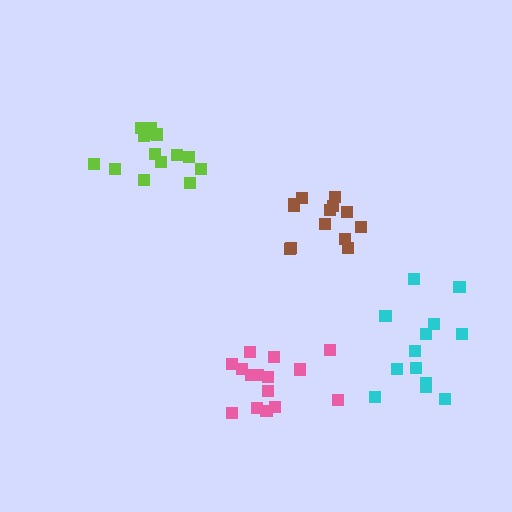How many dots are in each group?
Group 1: 13 dots, Group 2: 13 dots, Group 3: 15 dots, Group 4: 14 dots (55 total).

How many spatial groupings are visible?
There are 4 spatial groupings.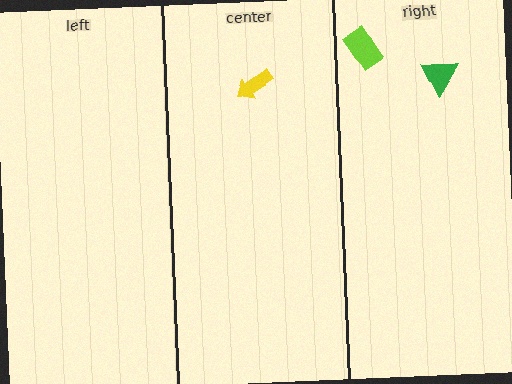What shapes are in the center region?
The yellow arrow.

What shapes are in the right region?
The green triangle, the lime rectangle.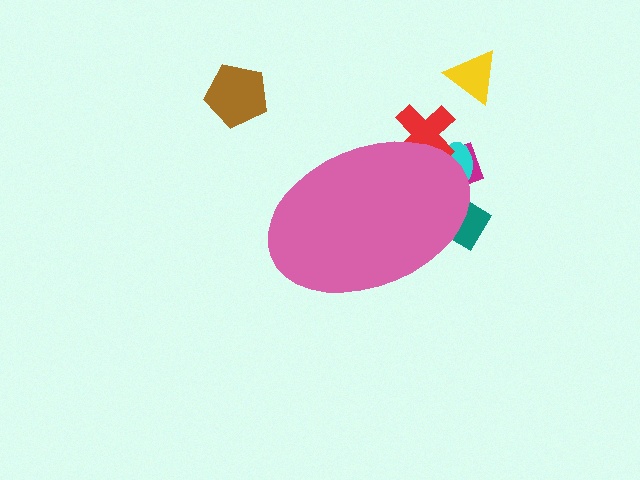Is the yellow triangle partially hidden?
No, the yellow triangle is fully visible.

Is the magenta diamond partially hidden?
Yes, the magenta diamond is partially hidden behind the pink ellipse.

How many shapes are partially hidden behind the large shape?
4 shapes are partially hidden.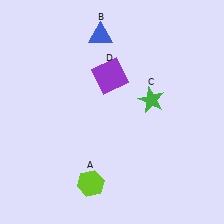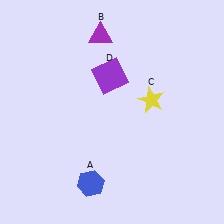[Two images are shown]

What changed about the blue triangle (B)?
In Image 1, B is blue. In Image 2, it changed to purple.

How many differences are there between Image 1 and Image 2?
There are 3 differences between the two images.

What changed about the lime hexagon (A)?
In Image 1, A is lime. In Image 2, it changed to blue.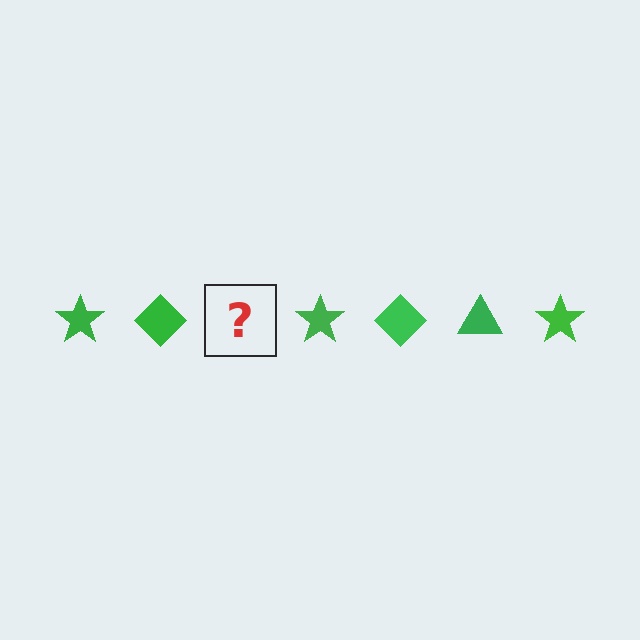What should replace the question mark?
The question mark should be replaced with a green triangle.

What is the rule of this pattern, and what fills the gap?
The rule is that the pattern cycles through star, diamond, triangle shapes in green. The gap should be filled with a green triangle.